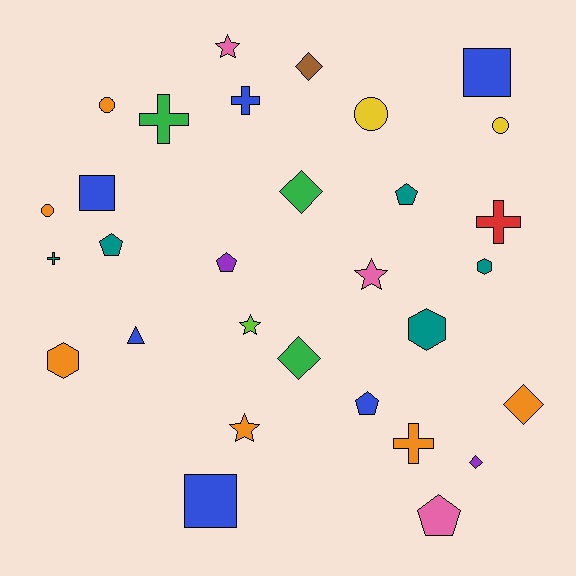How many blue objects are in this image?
There are 6 blue objects.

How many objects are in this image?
There are 30 objects.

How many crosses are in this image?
There are 5 crosses.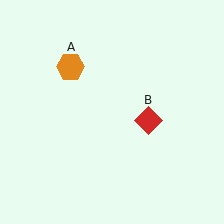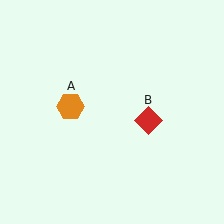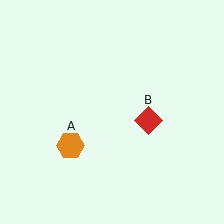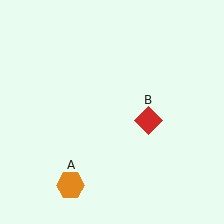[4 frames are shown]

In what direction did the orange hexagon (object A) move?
The orange hexagon (object A) moved down.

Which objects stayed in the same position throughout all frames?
Red diamond (object B) remained stationary.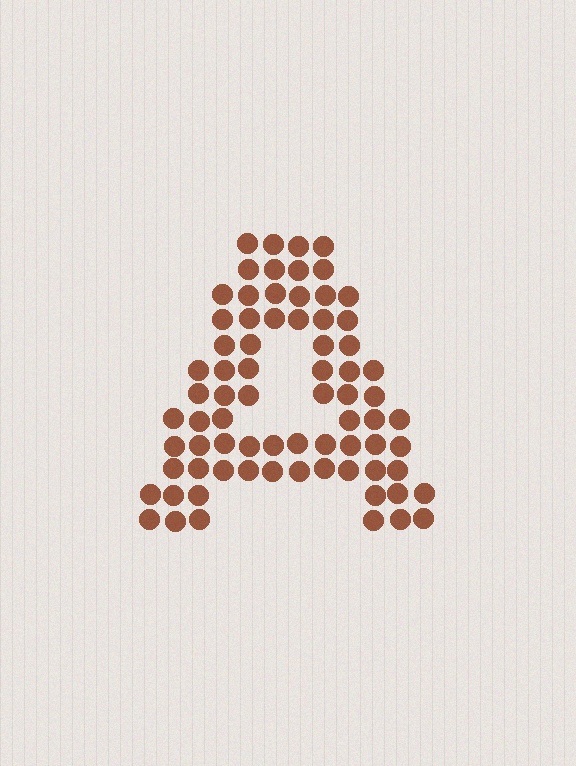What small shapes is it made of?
It is made of small circles.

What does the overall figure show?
The overall figure shows the letter A.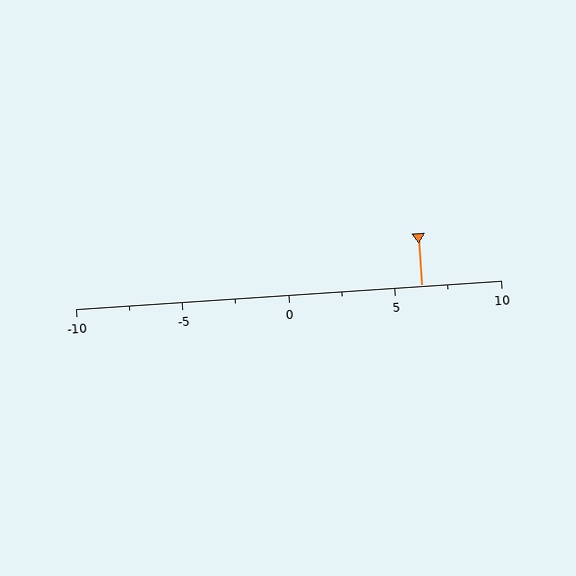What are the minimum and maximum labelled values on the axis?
The axis runs from -10 to 10.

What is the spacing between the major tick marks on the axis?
The major ticks are spaced 5 apart.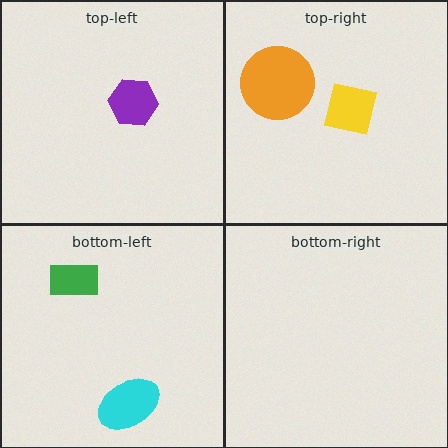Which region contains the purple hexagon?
The top-left region.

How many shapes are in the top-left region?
1.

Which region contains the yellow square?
The top-right region.